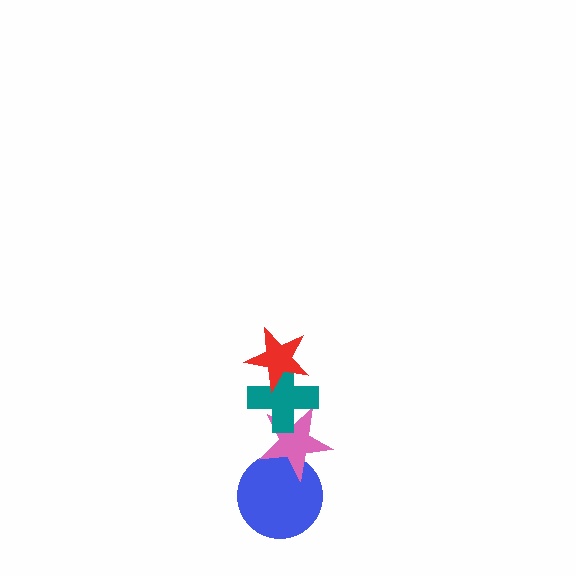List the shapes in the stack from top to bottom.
From top to bottom: the red star, the teal cross, the pink star, the blue circle.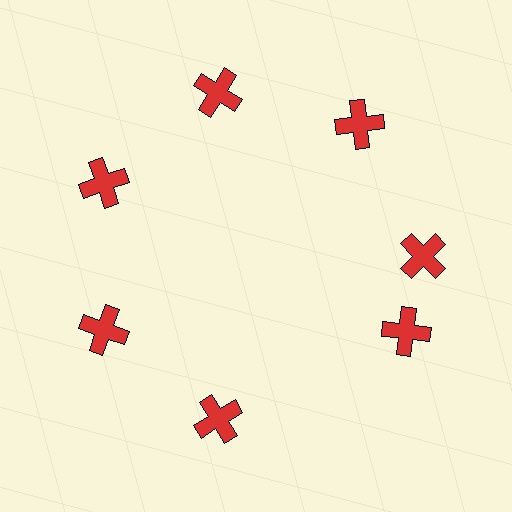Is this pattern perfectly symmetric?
No. The 7 red crosses are arranged in a ring, but one element near the 5 o'clock position is rotated out of alignment along the ring, breaking the 7-fold rotational symmetry.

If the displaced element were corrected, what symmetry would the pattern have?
It would have 7-fold rotational symmetry — the pattern would map onto itself every 51 degrees.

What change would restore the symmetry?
The symmetry would be restored by rotating it back into even spacing with its neighbors so that all 7 crosses sit at equal angles and equal distance from the center.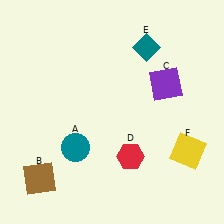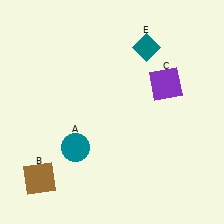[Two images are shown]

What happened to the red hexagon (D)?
The red hexagon (D) was removed in Image 2. It was in the bottom-right area of Image 1.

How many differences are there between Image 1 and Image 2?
There are 2 differences between the two images.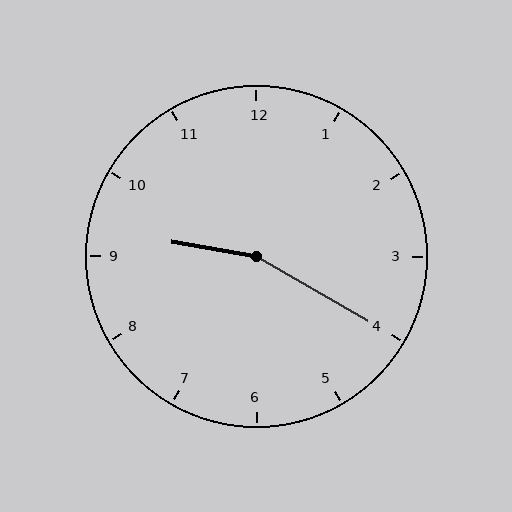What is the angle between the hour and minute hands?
Approximately 160 degrees.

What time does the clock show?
9:20.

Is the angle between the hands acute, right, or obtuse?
It is obtuse.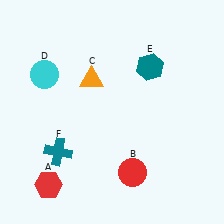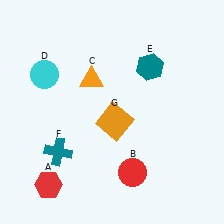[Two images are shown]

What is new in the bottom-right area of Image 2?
An orange square (G) was added in the bottom-right area of Image 2.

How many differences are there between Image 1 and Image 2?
There is 1 difference between the two images.